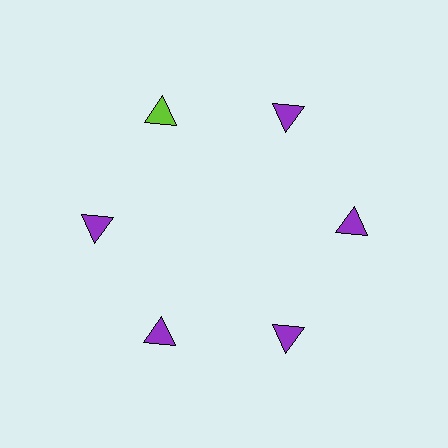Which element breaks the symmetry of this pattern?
The lime triangle at roughly the 11 o'clock position breaks the symmetry. All other shapes are purple triangles.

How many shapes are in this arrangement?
There are 6 shapes arranged in a ring pattern.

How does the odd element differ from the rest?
It has a different color: lime instead of purple.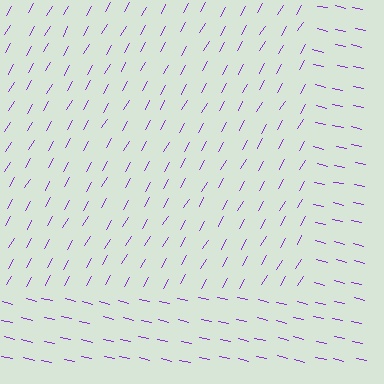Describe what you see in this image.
The image is filled with small purple line segments. A rectangle region in the image has lines oriented differently from the surrounding lines, creating a visible texture boundary.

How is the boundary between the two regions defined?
The boundary is defined purely by a change in line orientation (approximately 73 degrees difference). All lines are the same color and thickness.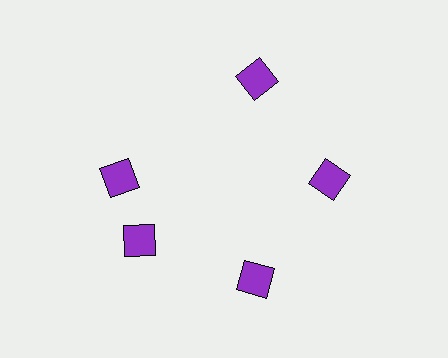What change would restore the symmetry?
The symmetry would be restored by rotating it back into even spacing with its neighbors so that all 5 diamonds sit at equal angles and equal distance from the center.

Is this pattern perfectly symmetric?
No. The 5 purple diamonds are arranged in a ring, but one element near the 10 o'clock position is rotated out of alignment along the ring, breaking the 5-fold rotational symmetry.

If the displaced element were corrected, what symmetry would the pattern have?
It would have 5-fold rotational symmetry — the pattern would map onto itself every 72 degrees.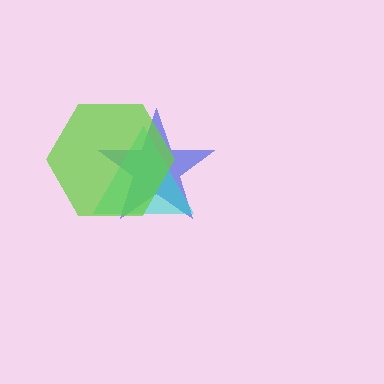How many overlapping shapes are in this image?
There are 3 overlapping shapes in the image.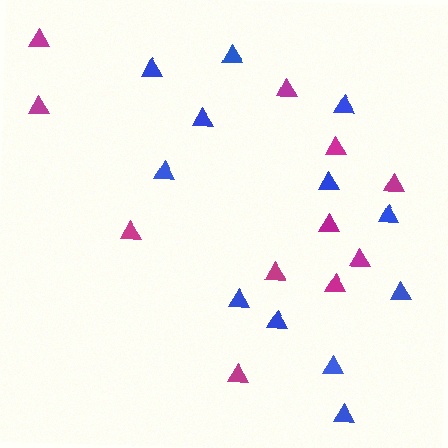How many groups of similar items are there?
There are 2 groups: one group of magenta triangles (11) and one group of blue triangles (12).